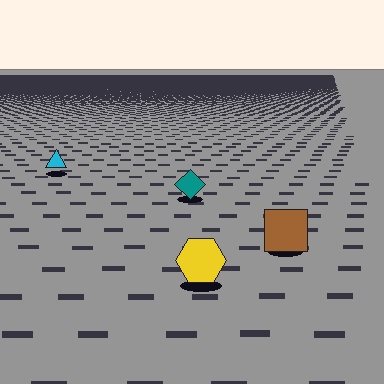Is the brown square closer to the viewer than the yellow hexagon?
No. The yellow hexagon is closer — you can tell from the texture gradient: the ground texture is coarser near it.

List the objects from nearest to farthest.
From nearest to farthest: the yellow hexagon, the brown square, the teal diamond, the cyan triangle.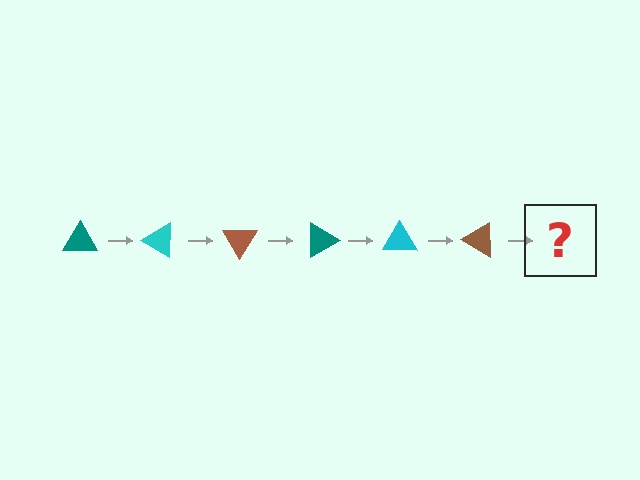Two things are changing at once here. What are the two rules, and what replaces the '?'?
The two rules are that it rotates 30 degrees each step and the color cycles through teal, cyan, and brown. The '?' should be a teal triangle, rotated 180 degrees from the start.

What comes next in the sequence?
The next element should be a teal triangle, rotated 180 degrees from the start.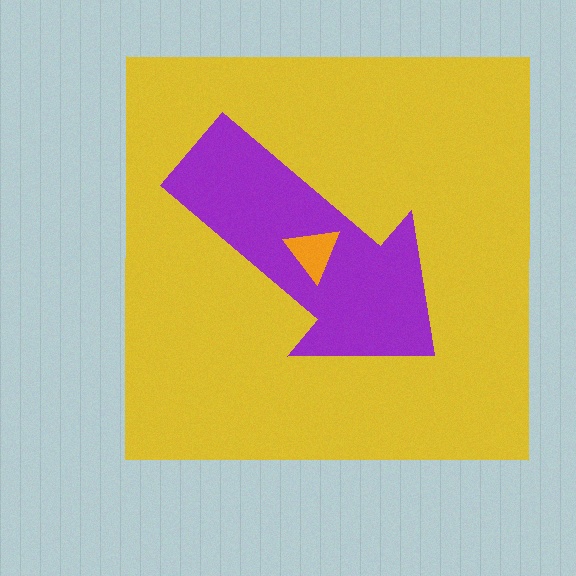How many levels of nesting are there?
3.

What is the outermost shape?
The yellow square.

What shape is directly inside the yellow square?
The purple arrow.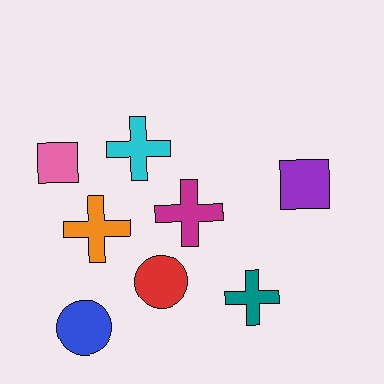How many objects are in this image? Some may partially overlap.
There are 8 objects.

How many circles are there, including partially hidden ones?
There are 2 circles.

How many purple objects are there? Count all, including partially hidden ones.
There is 1 purple object.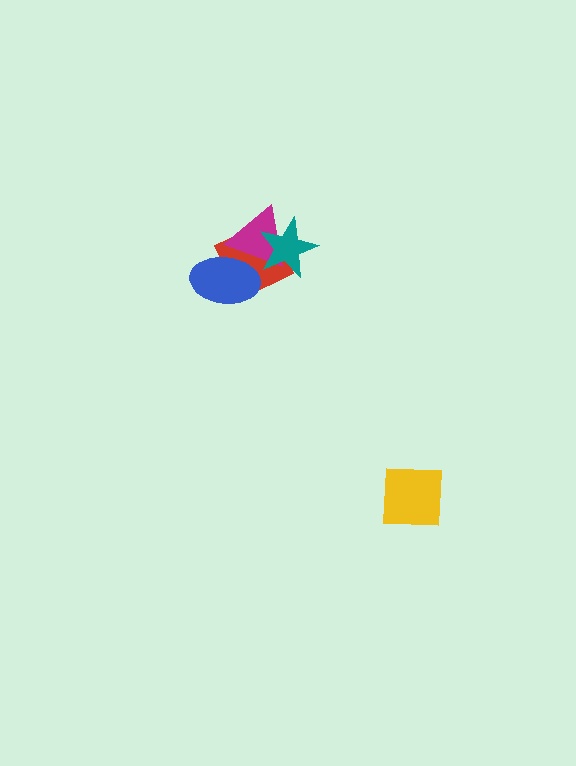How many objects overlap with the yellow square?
0 objects overlap with the yellow square.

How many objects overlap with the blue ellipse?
2 objects overlap with the blue ellipse.